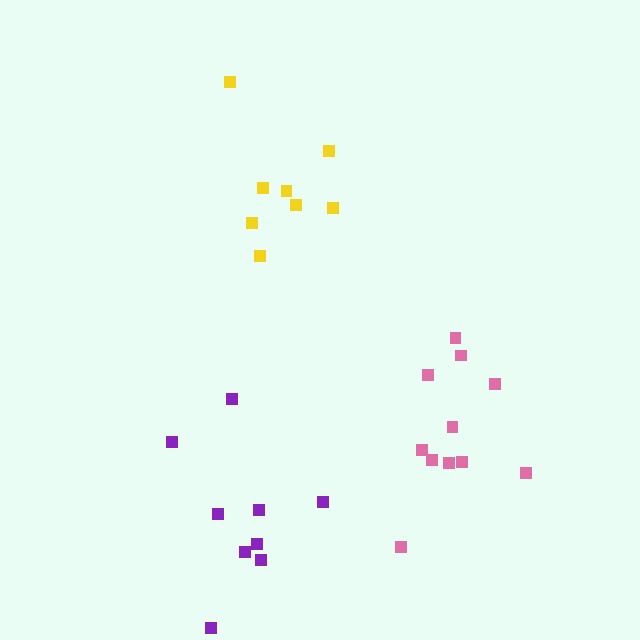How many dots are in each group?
Group 1: 8 dots, Group 2: 9 dots, Group 3: 11 dots (28 total).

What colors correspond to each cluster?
The clusters are colored: yellow, purple, pink.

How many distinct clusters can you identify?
There are 3 distinct clusters.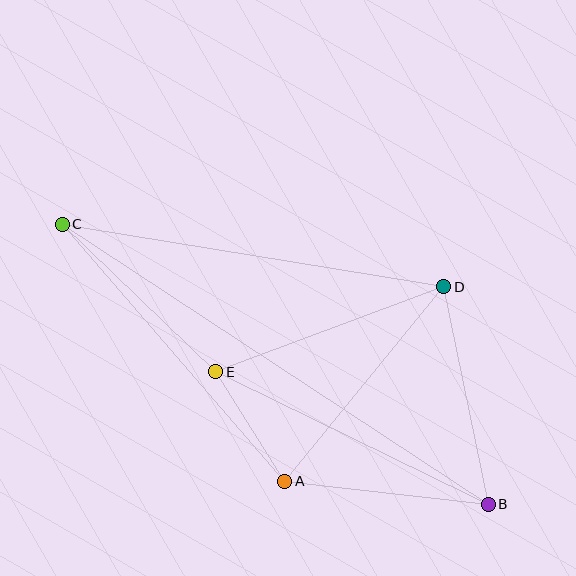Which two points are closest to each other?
Points A and E are closest to each other.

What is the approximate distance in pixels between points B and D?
The distance between B and D is approximately 222 pixels.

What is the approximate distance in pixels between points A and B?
The distance between A and B is approximately 205 pixels.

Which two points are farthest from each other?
Points B and C are farthest from each other.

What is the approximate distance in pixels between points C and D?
The distance between C and D is approximately 387 pixels.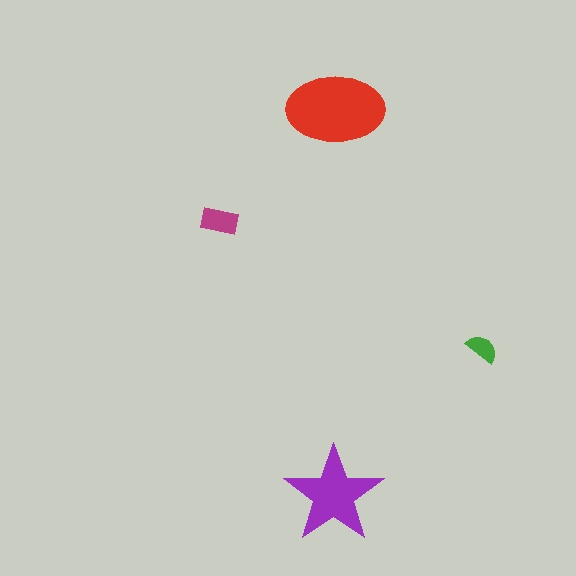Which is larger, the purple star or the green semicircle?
The purple star.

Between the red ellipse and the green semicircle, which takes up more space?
The red ellipse.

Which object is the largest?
The red ellipse.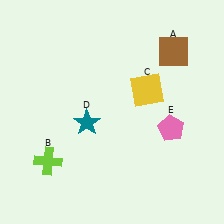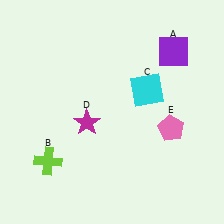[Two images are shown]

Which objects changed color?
A changed from brown to purple. C changed from yellow to cyan. D changed from teal to magenta.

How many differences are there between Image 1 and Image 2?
There are 3 differences between the two images.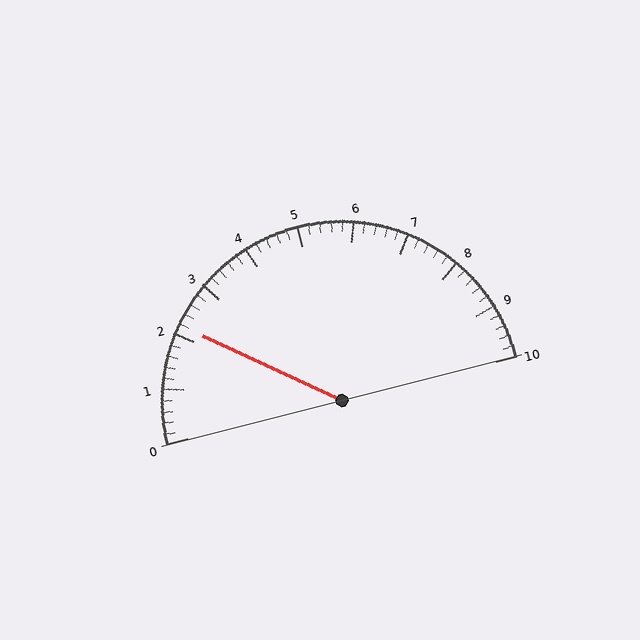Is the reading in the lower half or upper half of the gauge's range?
The reading is in the lower half of the range (0 to 10).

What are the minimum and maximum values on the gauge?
The gauge ranges from 0 to 10.